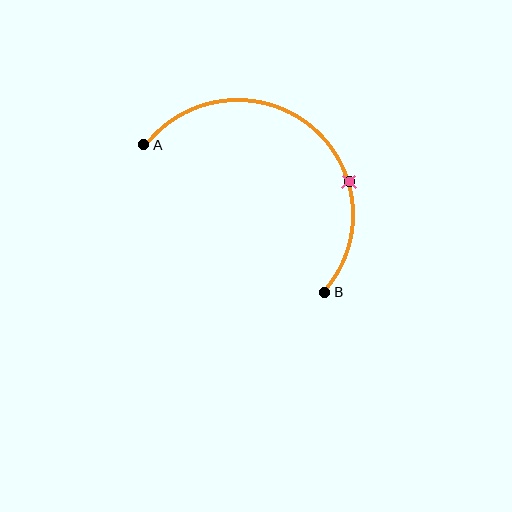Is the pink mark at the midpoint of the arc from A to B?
No. The pink mark lies on the arc but is closer to endpoint B. The arc midpoint would be at the point on the curve equidistant along the arc from both A and B.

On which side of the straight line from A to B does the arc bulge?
The arc bulges above and to the right of the straight line connecting A and B.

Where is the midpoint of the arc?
The arc midpoint is the point on the curve farthest from the straight line joining A and B. It sits above and to the right of that line.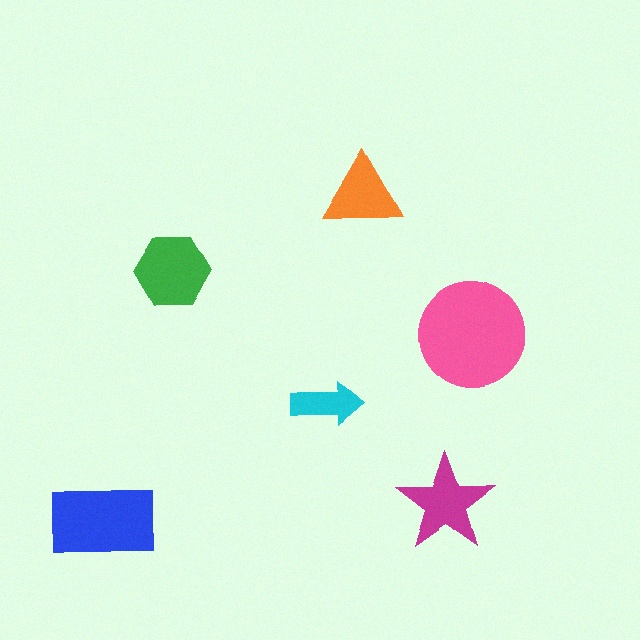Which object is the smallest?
The cyan arrow.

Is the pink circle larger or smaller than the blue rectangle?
Larger.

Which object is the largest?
The pink circle.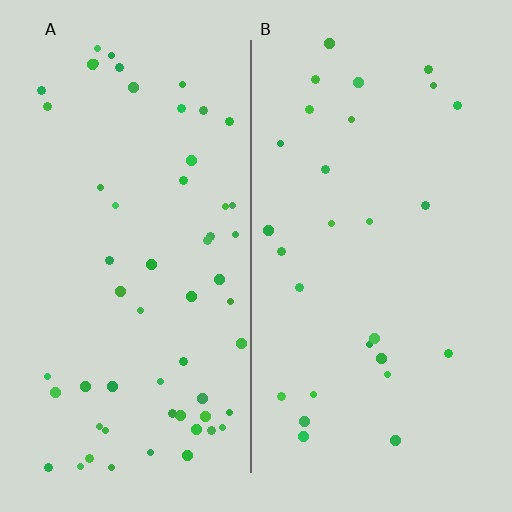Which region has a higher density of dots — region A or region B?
A (the left).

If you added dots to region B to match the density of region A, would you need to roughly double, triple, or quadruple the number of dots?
Approximately double.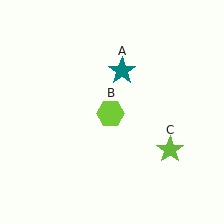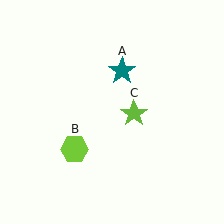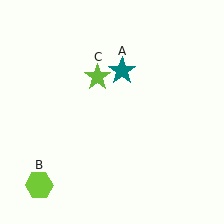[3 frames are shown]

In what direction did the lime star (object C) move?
The lime star (object C) moved up and to the left.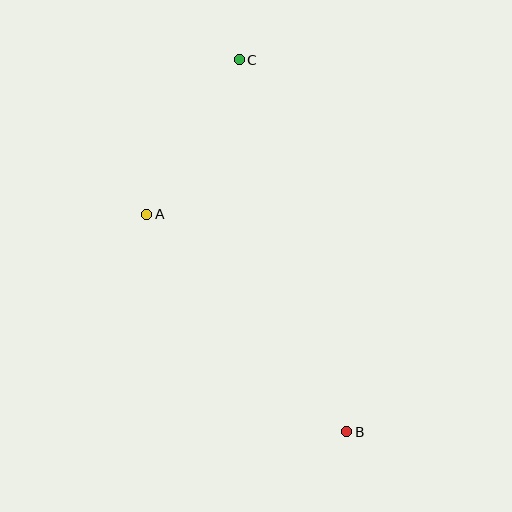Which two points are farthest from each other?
Points B and C are farthest from each other.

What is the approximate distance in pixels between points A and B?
The distance between A and B is approximately 295 pixels.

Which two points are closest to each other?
Points A and C are closest to each other.